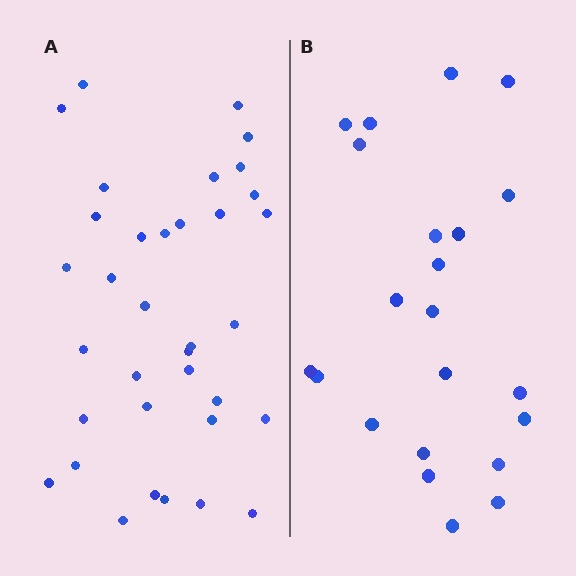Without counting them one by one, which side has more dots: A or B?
Region A (the left region) has more dots.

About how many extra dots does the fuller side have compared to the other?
Region A has approximately 15 more dots than region B.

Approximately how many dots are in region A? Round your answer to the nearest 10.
About 40 dots. (The exact count is 35, which rounds to 40.)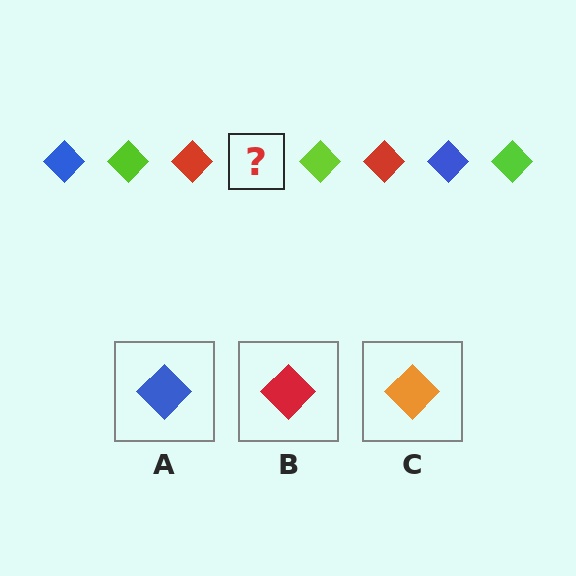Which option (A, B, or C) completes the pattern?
A.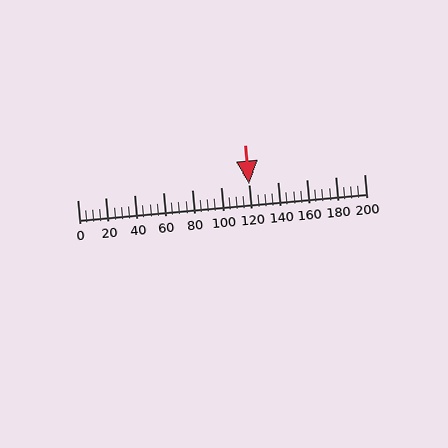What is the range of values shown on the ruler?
The ruler shows values from 0 to 200.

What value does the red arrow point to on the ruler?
The red arrow points to approximately 120.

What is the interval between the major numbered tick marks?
The major tick marks are spaced 20 units apart.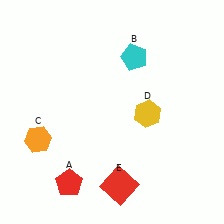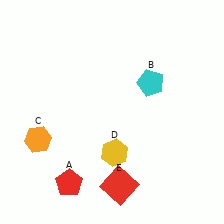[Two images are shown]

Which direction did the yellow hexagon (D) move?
The yellow hexagon (D) moved down.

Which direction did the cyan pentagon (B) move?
The cyan pentagon (B) moved down.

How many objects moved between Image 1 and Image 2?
2 objects moved between the two images.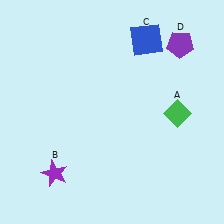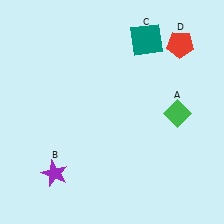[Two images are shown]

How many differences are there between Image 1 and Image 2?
There are 2 differences between the two images.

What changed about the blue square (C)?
In Image 1, C is blue. In Image 2, it changed to teal.